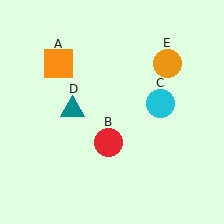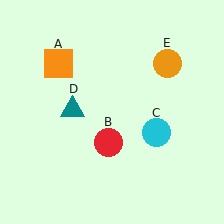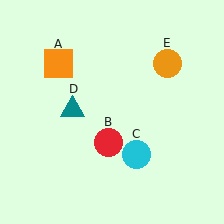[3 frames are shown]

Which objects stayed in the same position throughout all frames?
Orange square (object A) and red circle (object B) and teal triangle (object D) and orange circle (object E) remained stationary.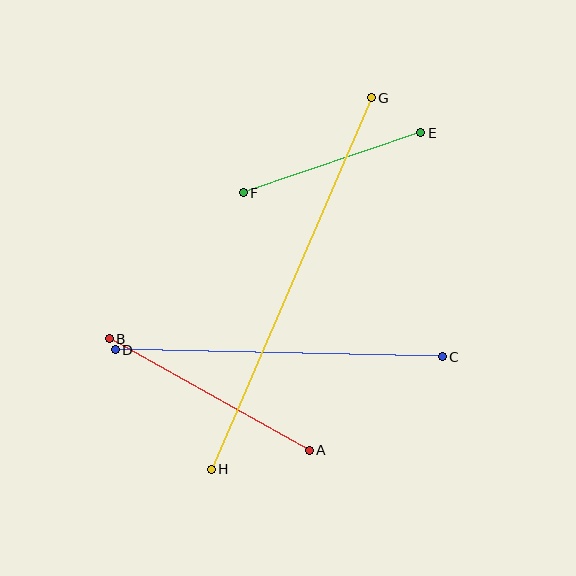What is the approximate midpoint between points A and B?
The midpoint is at approximately (209, 394) pixels.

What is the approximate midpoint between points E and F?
The midpoint is at approximately (332, 163) pixels.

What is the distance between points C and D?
The distance is approximately 327 pixels.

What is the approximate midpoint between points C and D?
The midpoint is at approximately (279, 353) pixels.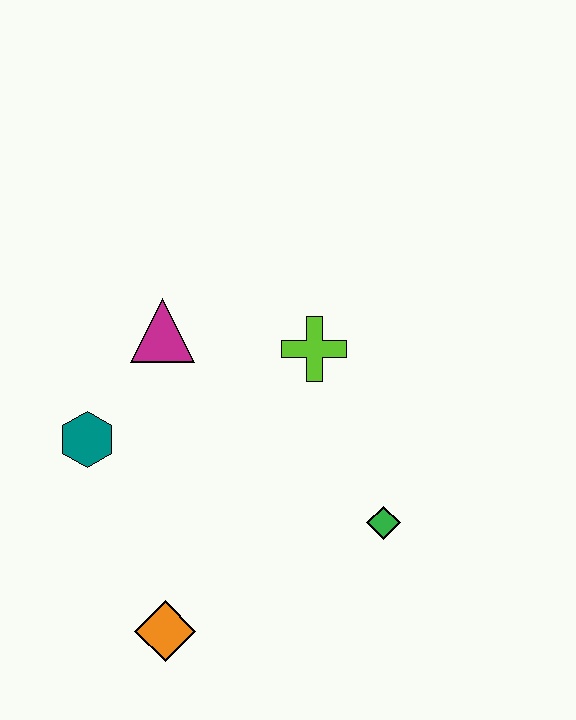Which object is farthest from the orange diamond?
The lime cross is farthest from the orange diamond.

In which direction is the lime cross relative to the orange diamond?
The lime cross is above the orange diamond.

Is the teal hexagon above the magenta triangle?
No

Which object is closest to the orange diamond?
The teal hexagon is closest to the orange diamond.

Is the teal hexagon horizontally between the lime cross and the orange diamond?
No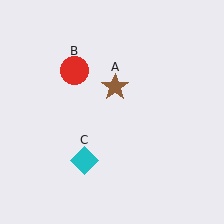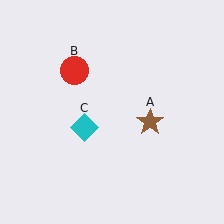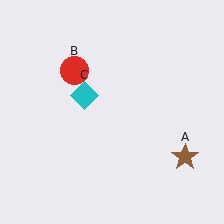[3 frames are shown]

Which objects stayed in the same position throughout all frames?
Red circle (object B) remained stationary.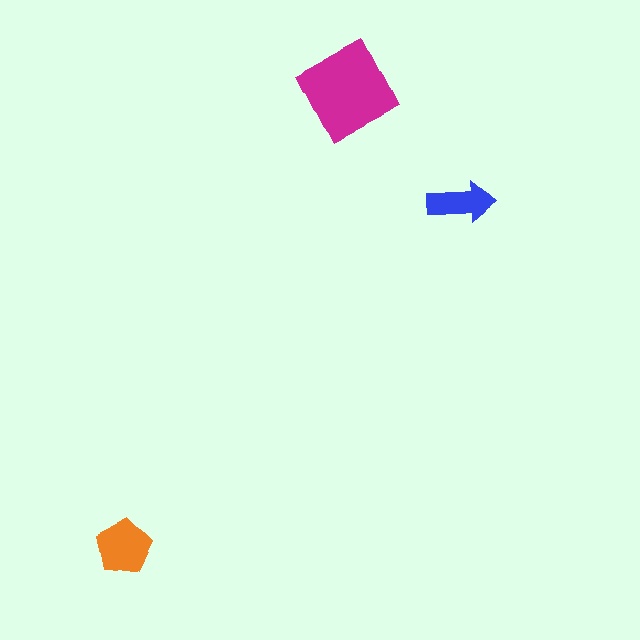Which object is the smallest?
The blue arrow.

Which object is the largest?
The magenta square.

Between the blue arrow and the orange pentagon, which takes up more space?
The orange pentagon.